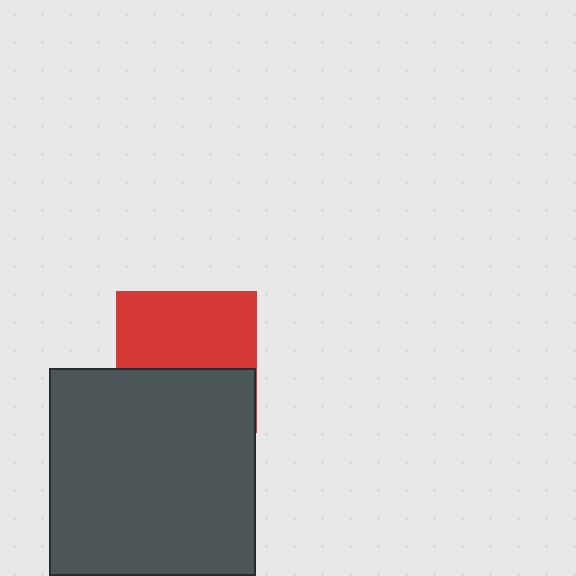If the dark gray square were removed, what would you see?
You would see the complete red square.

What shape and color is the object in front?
The object in front is a dark gray square.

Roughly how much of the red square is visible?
About half of it is visible (roughly 54%).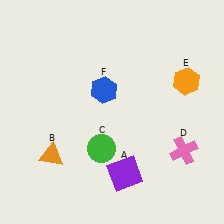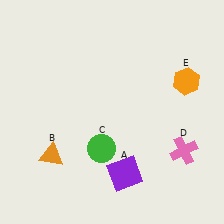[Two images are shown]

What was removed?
The blue hexagon (F) was removed in Image 2.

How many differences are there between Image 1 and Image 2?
There is 1 difference between the two images.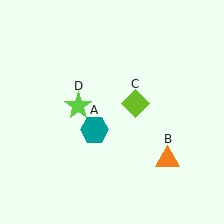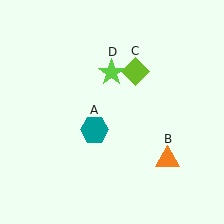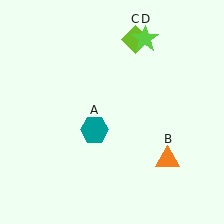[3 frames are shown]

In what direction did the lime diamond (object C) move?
The lime diamond (object C) moved up.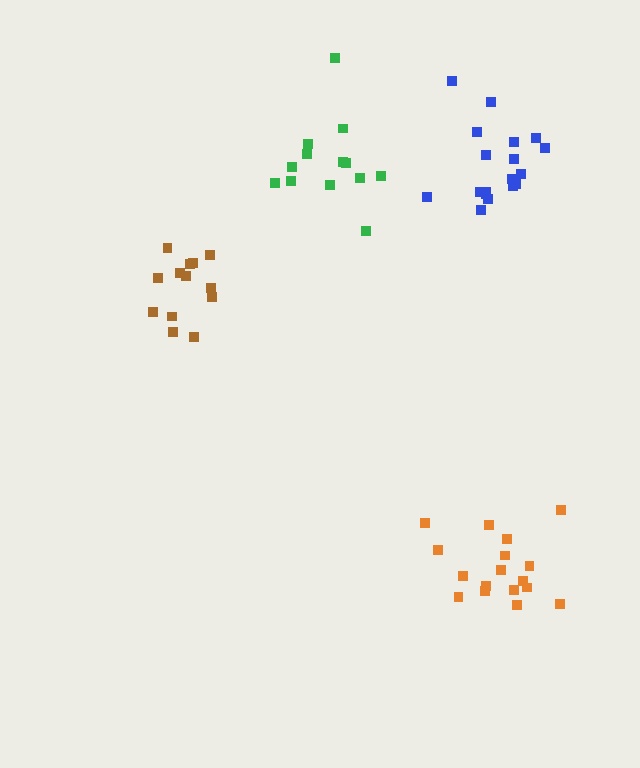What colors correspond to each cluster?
The clusters are colored: orange, blue, brown, green.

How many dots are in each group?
Group 1: 17 dots, Group 2: 18 dots, Group 3: 13 dots, Group 4: 13 dots (61 total).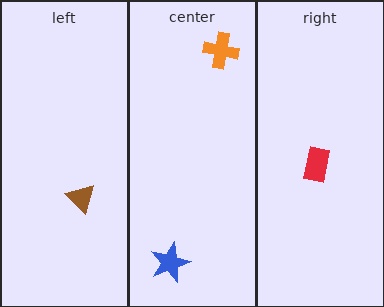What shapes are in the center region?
The blue star, the orange cross.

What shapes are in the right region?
The red rectangle.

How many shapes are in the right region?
1.